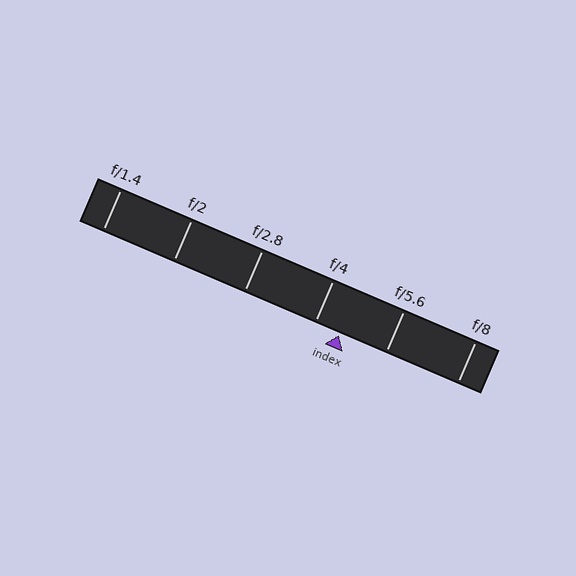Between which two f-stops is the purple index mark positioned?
The index mark is between f/4 and f/5.6.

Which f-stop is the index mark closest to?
The index mark is closest to f/4.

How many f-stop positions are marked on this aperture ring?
There are 6 f-stop positions marked.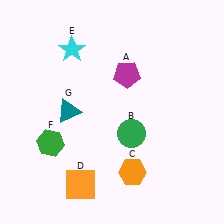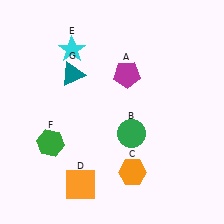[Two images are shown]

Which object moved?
The teal triangle (G) moved up.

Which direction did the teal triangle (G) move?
The teal triangle (G) moved up.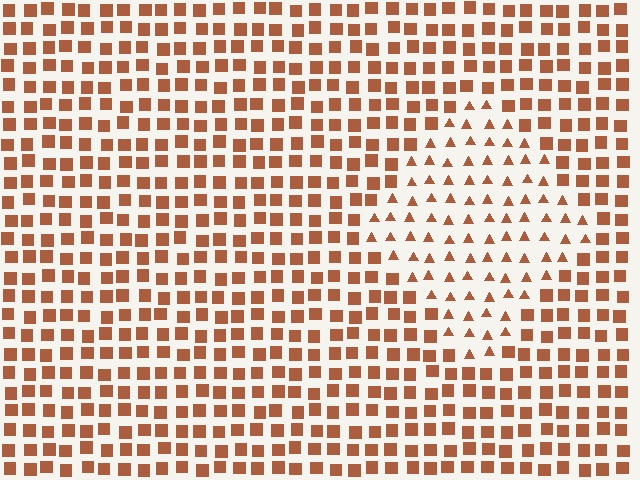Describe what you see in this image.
The image is filled with small brown elements arranged in a uniform grid. A diamond-shaped region contains triangles, while the surrounding area contains squares. The boundary is defined purely by the change in element shape.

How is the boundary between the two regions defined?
The boundary is defined by a change in element shape: triangles inside vs. squares outside. All elements share the same color and spacing.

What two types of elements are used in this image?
The image uses triangles inside the diamond region and squares outside it.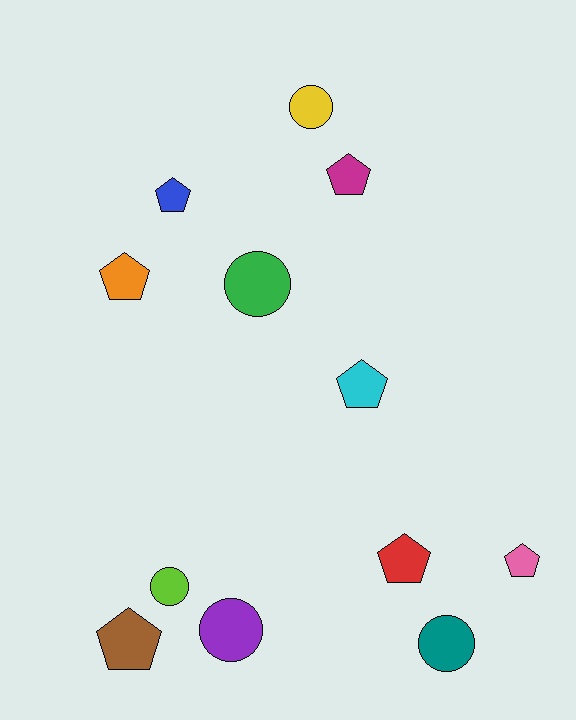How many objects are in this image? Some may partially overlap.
There are 12 objects.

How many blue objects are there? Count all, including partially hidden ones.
There is 1 blue object.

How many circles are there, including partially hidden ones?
There are 5 circles.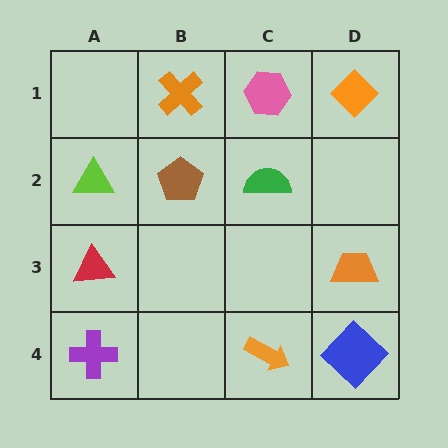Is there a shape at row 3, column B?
No, that cell is empty.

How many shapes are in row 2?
3 shapes.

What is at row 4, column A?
A purple cross.